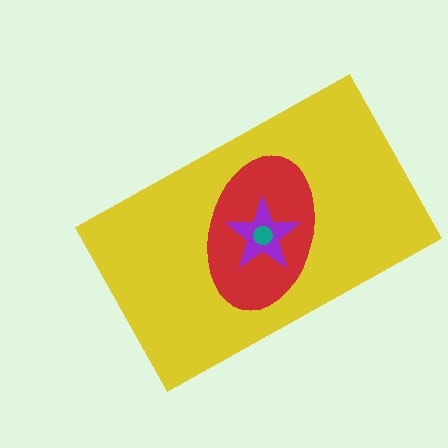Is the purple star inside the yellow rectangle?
Yes.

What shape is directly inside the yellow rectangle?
The red ellipse.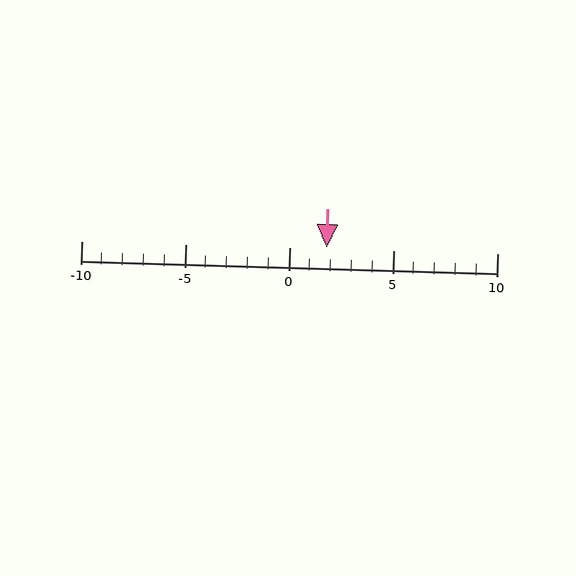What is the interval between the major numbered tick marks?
The major tick marks are spaced 5 units apart.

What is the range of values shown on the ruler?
The ruler shows values from -10 to 10.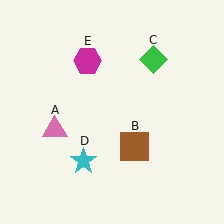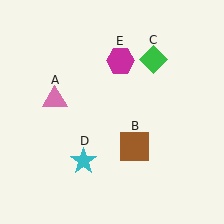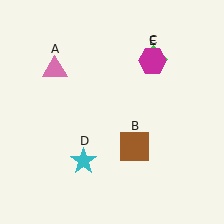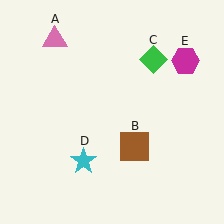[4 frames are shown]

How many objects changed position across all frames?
2 objects changed position: pink triangle (object A), magenta hexagon (object E).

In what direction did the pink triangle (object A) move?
The pink triangle (object A) moved up.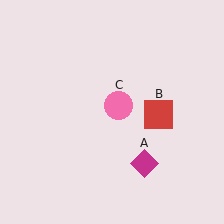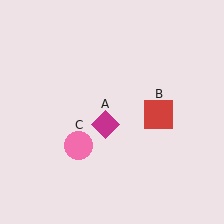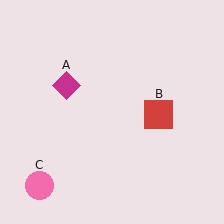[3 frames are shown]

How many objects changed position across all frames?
2 objects changed position: magenta diamond (object A), pink circle (object C).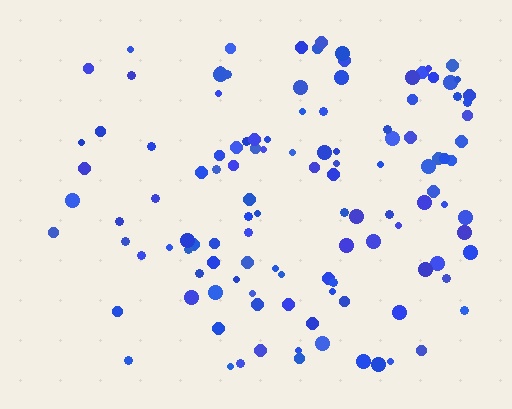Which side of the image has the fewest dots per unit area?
The left.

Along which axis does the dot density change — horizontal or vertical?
Horizontal.